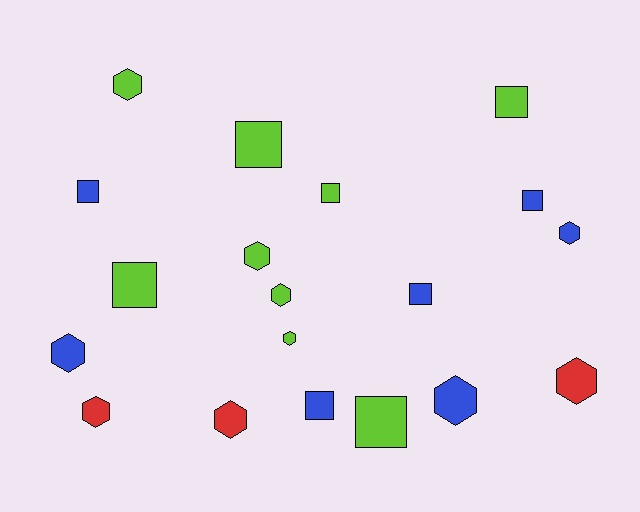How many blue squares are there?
There are 4 blue squares.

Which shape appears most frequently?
Hexagon, with 10 objects.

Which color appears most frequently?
Lime, with 9 objects.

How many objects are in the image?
There are 19 objects.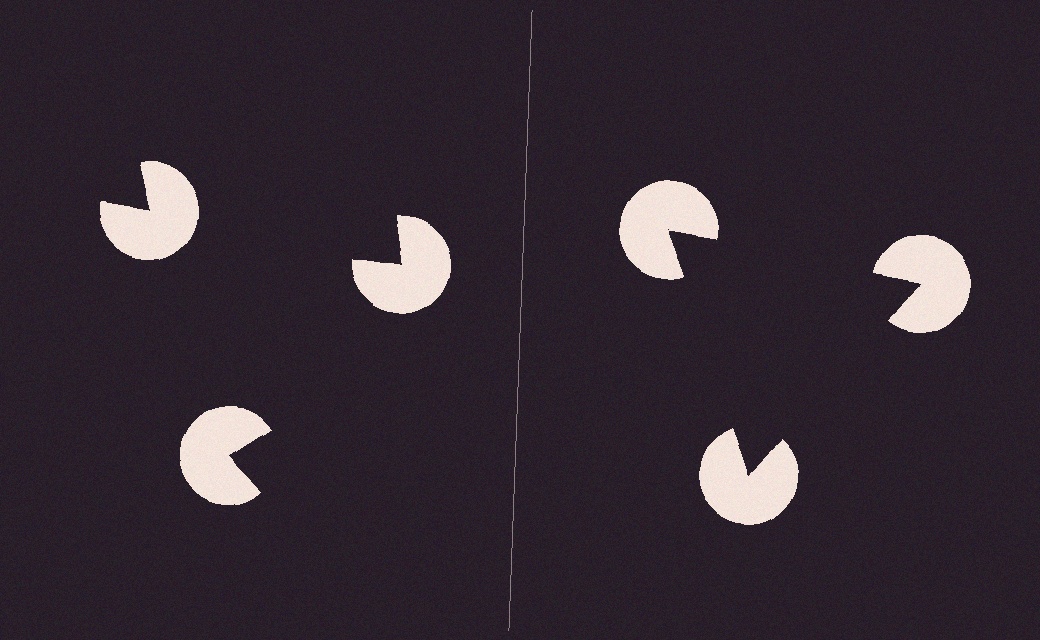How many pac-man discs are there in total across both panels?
6 — 3 on each side.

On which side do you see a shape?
An illusory triangle appears on the right side. On the left side the wedge cuts are rotated, so no coherent shape forms.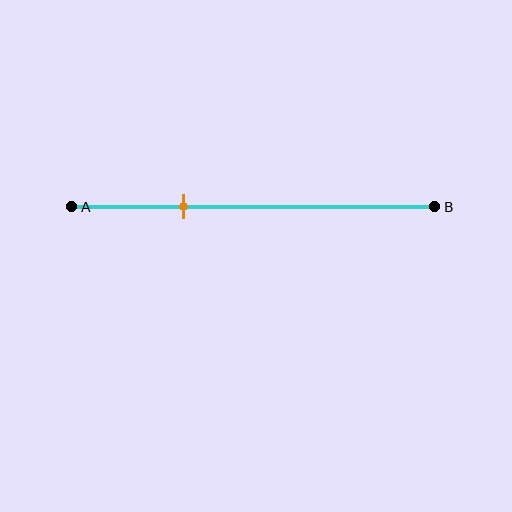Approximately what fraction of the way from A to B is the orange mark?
The orange mark is approximately 30% of the way from A to B.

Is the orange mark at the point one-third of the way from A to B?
Yes, the mark is approximately at the one-third point.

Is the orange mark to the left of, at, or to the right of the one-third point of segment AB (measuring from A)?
The orange mark is approximately at the one-third point of segment AB.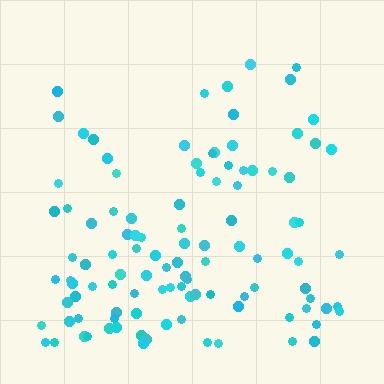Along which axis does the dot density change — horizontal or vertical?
Vertical.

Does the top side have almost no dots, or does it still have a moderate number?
Still a moderate number, just noticeably fewer than the bottom.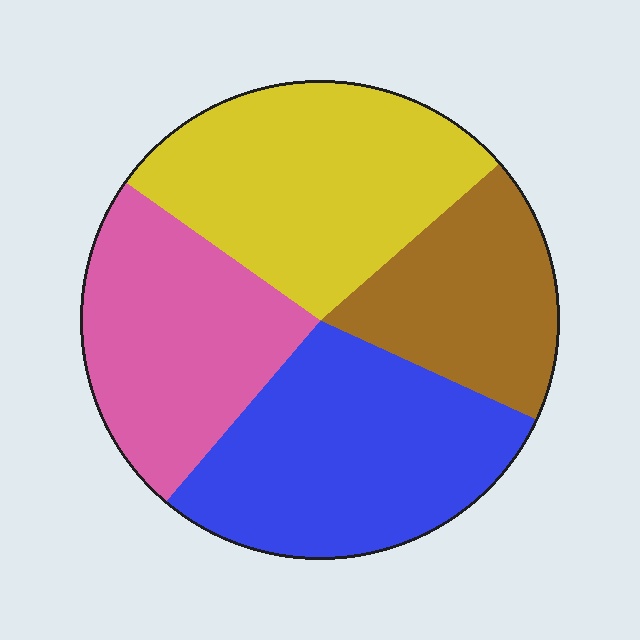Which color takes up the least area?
Brown, at roughly 20%.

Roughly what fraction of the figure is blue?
Blue covers 29% of the figure.